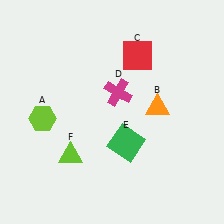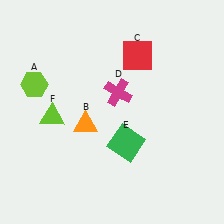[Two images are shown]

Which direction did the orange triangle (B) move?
The orange triangle (B) moved left.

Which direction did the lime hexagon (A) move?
The lime hexagon (A) moved up.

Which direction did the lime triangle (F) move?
The lime triangle (F) moved up.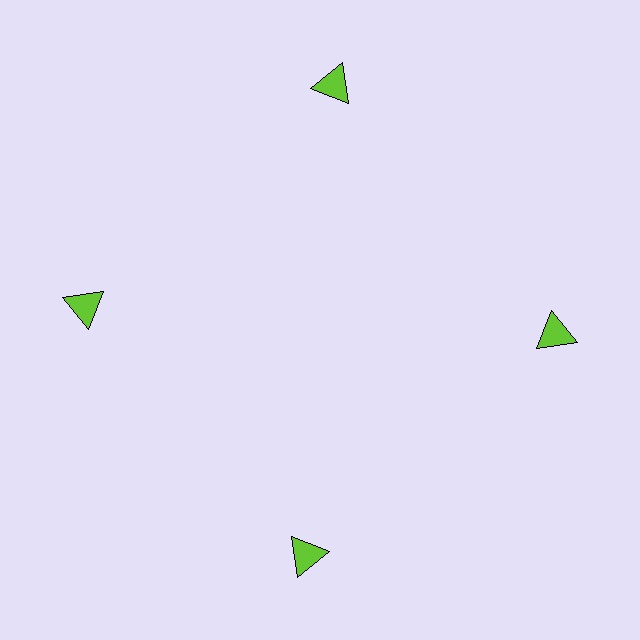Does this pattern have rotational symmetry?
Yes, this pattern has 4-fold rotational symmetry. It looks the same after rotating 90 degrees around the center.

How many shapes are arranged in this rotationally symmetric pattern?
There are 4 shapes, arranged in 4 groups of 1.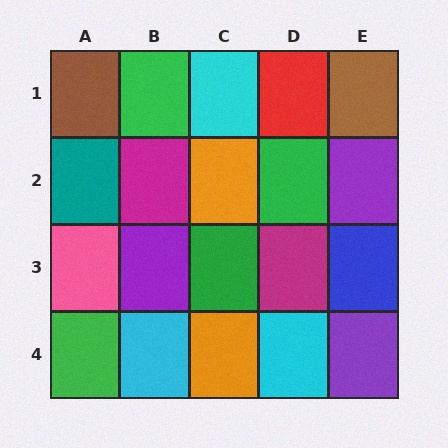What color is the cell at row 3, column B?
Purple.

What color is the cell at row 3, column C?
Green.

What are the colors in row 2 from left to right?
Teal, magenta, orange, green, purple.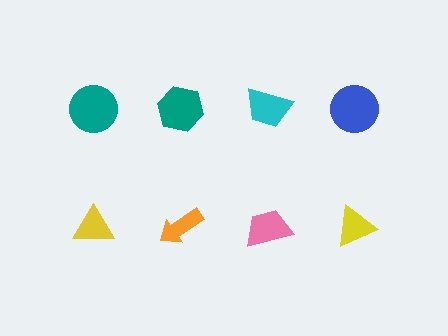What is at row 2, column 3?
A pink trapezoid.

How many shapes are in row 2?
4 shapes.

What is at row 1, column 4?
A blue circle.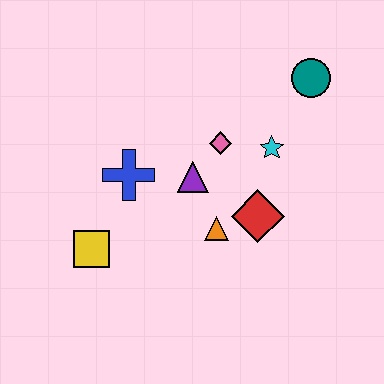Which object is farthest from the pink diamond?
The yellow square is farthest from the pink diamond.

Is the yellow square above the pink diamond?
No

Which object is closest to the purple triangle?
The pink diamond is closest to the purple triangle.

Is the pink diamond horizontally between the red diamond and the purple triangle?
Yes